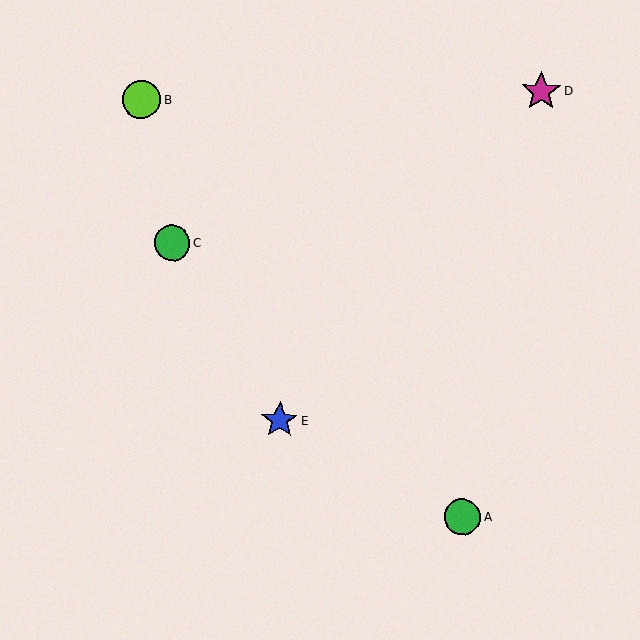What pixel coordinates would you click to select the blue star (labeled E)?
Click at (280, 420) to select the blue star E.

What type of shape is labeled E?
Shape E is a blue star.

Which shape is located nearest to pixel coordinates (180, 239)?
The green circle (labeled C) at (172, 243) is nearest to that location.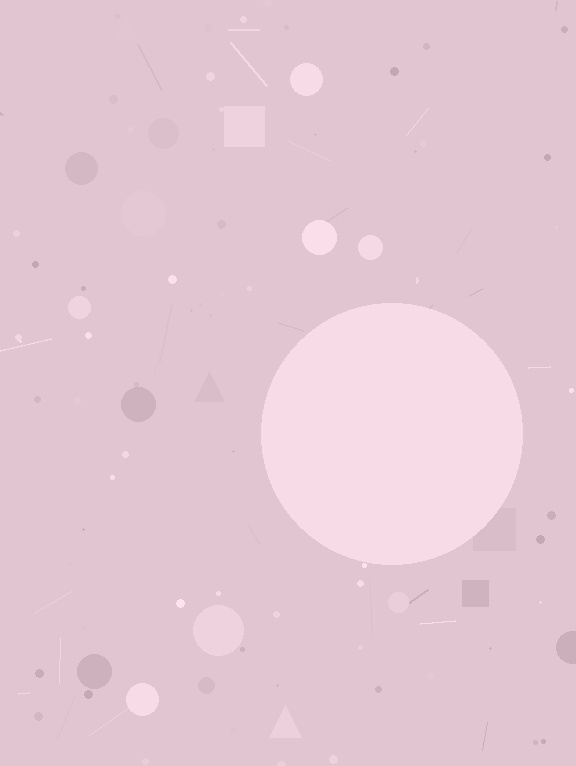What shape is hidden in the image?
A circle is hidden in the image.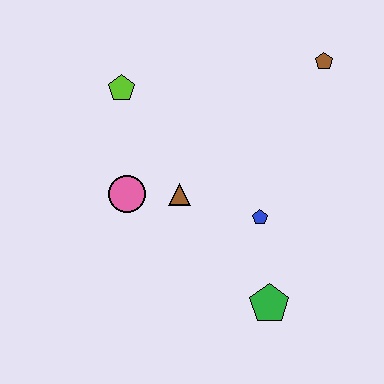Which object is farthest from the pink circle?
The brown pentagon is farthest from the pink circle.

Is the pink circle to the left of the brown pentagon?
Yes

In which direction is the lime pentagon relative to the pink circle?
The lime pentagon is above the pink circle.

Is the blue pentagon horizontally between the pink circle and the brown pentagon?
Yes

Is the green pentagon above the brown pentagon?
No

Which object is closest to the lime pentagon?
The pink circle is closest to the lime pentagon.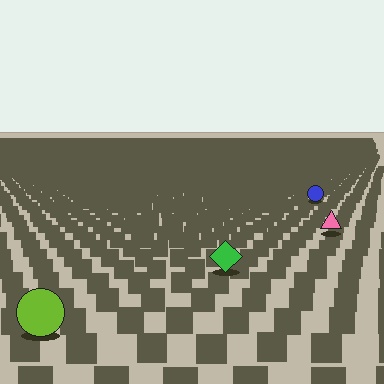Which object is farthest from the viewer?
The blue circle is farthest from the viewer. It appears smaller and the ground texture around it is denser.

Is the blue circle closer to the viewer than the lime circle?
No. The lime circle is closer — you can tell from the texture gradient: the ground texture is coarser near it.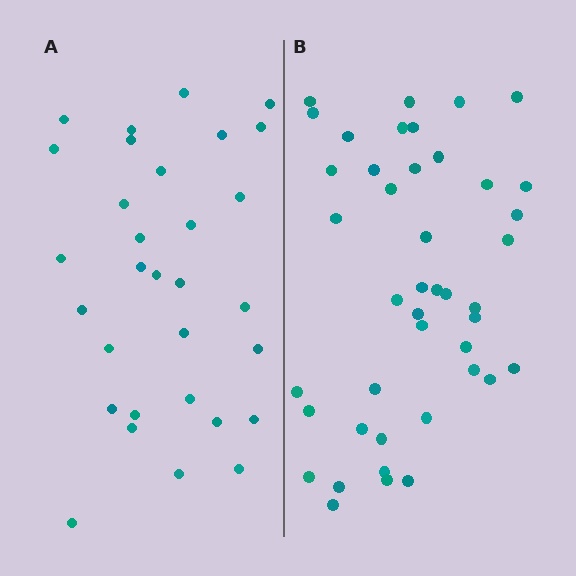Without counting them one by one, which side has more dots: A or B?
Region B (the right region) has more dots.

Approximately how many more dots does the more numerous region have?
Region B has roughly 12 or so more dots than region A.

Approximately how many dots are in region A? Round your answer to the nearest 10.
About 30 dots. (The exact count is 31, which rounds to 30.)